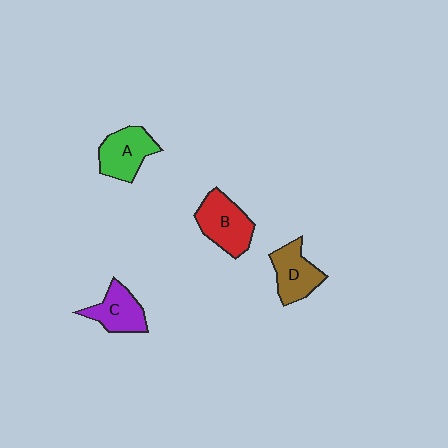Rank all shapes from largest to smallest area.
From largest to smallest: B (red), A (green), D (brown), C (purple).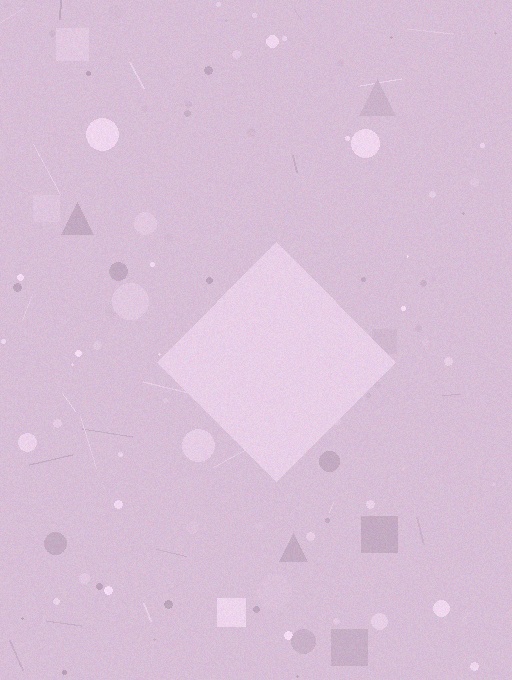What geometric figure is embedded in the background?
A diamond is embedded in the background.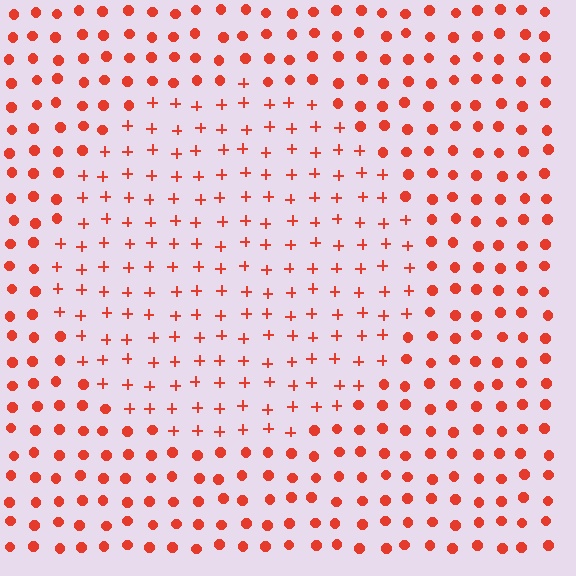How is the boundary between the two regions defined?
The boundary is defined by a change in element shape: plus signs inside vs. circles outside. All elements share the same color and spacing.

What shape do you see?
I see a circle.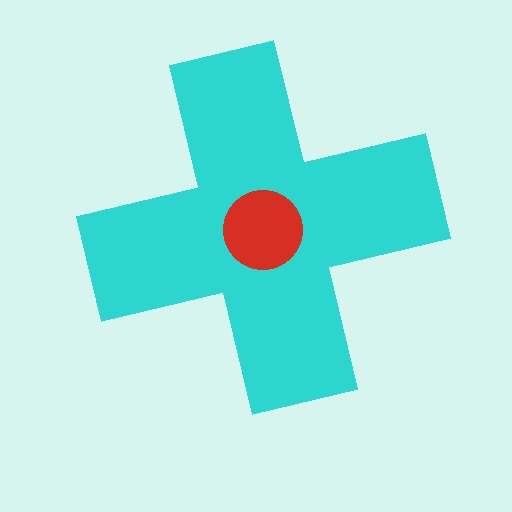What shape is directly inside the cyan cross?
The red circle.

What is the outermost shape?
The cyan cross.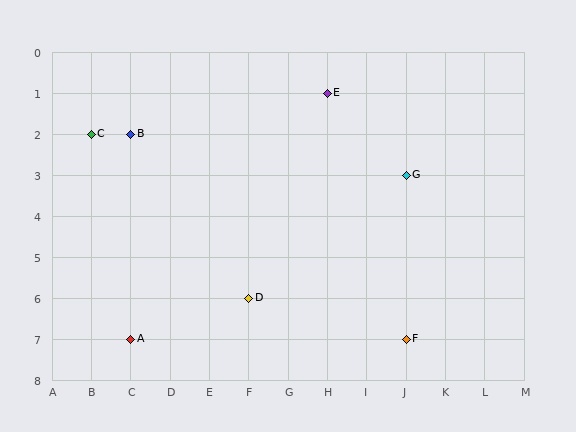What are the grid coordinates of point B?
Point B is at grid coordinates (C, 2).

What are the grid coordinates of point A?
Point A is at grid coordinates (C, 7).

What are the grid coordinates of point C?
Point C is at grid coordinates (B, 2).